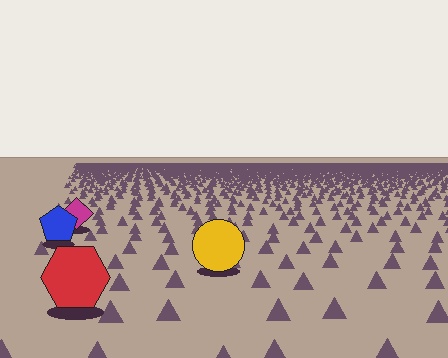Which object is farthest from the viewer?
The magenta diamond is farthest from the viewer. It appears smaller and the ground texture around it is denser.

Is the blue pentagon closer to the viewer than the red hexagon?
No. The red hexagon is closer — you can tell from the texture gradient: the ground texture is coarser near it.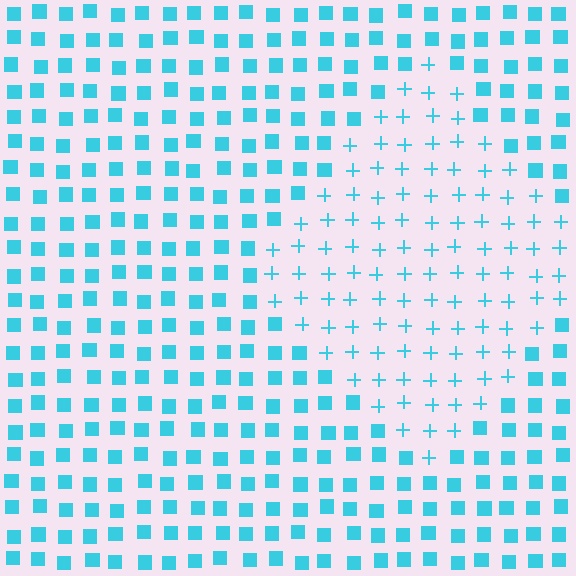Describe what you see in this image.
The image is filled with small cyan elements arranged in a uniform grid. A diamond-shaped region contains plus signs, while the surrounding area contains squares. The boundary is defined purely by the change in element shape.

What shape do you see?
I see a diamond.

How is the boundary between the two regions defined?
The boundary is defined by a change in element shape: plus signs inside vs. squares outside. All elements share the same color and spacing.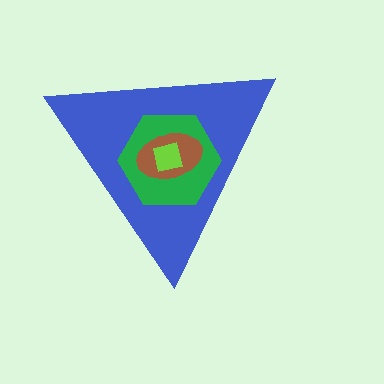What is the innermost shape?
The lime square.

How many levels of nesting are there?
4.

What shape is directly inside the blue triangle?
The green hexagon.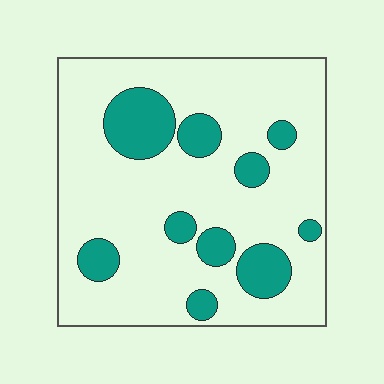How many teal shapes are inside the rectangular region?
10.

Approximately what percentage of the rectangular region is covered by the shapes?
Approximately 20%.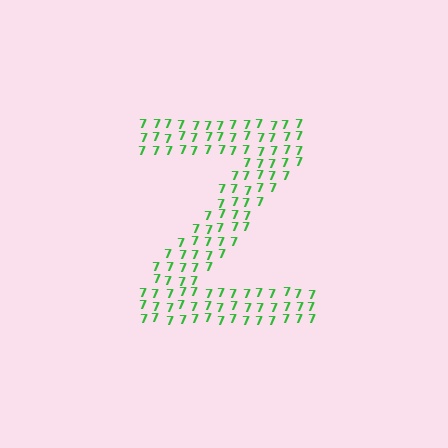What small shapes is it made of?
It is made of small digit 7's.